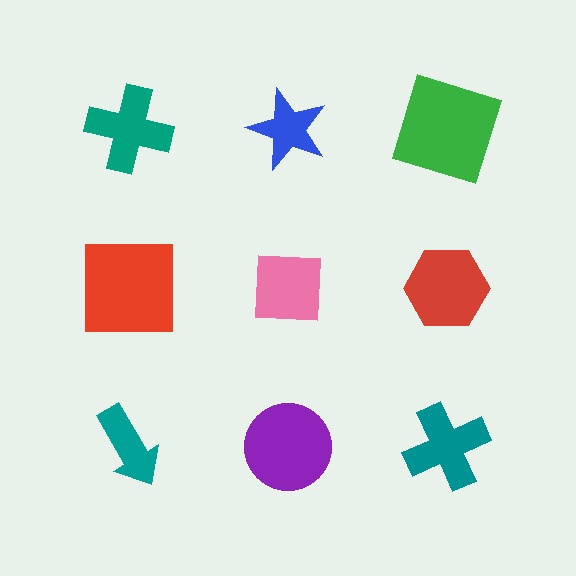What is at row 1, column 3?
A green square.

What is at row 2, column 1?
A red square.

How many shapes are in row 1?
3 shapes.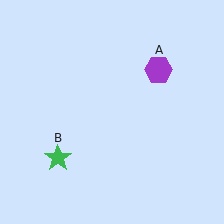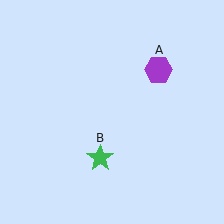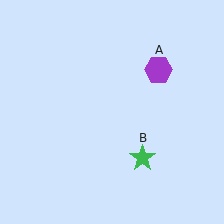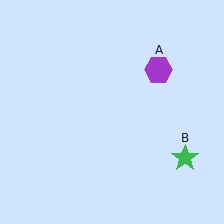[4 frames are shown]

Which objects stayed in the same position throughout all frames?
Purple hexagon (object A) remained stationary.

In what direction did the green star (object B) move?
The green star (object B) moved right.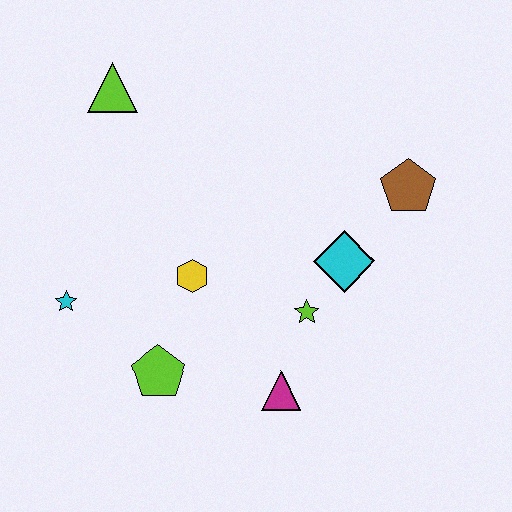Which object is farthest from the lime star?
The lime triangle is farthest from the lime star.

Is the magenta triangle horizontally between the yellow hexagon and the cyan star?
No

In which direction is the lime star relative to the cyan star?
The lime star is to the right of the cyan star.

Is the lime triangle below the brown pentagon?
No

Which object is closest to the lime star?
The cyan diamond is closest to the lime star.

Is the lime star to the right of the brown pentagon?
No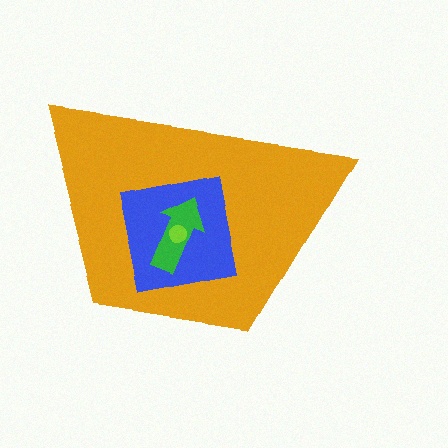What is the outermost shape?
The orange trapezoid.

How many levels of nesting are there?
4.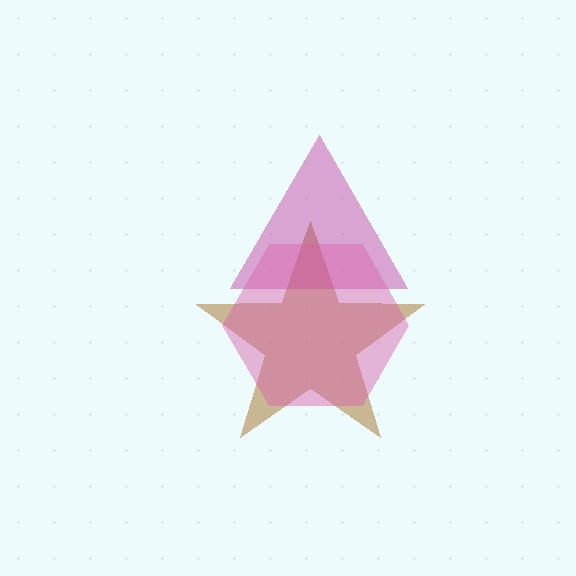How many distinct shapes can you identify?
There are 3 distinct shapes: a brown star, a magenta triangle, a pink hexagon.